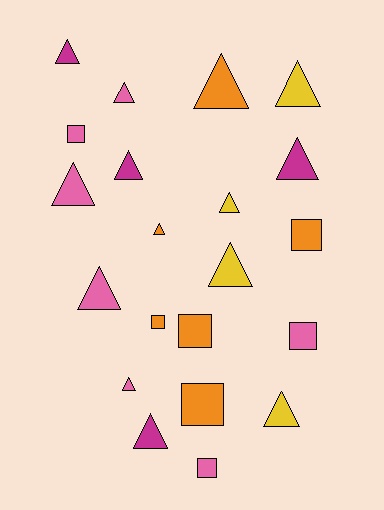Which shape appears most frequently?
Triangle, with 14 objects.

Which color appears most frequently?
Pink, with 7 objects.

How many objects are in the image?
There are 21 objects.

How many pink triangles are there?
There are 4 pink triangles.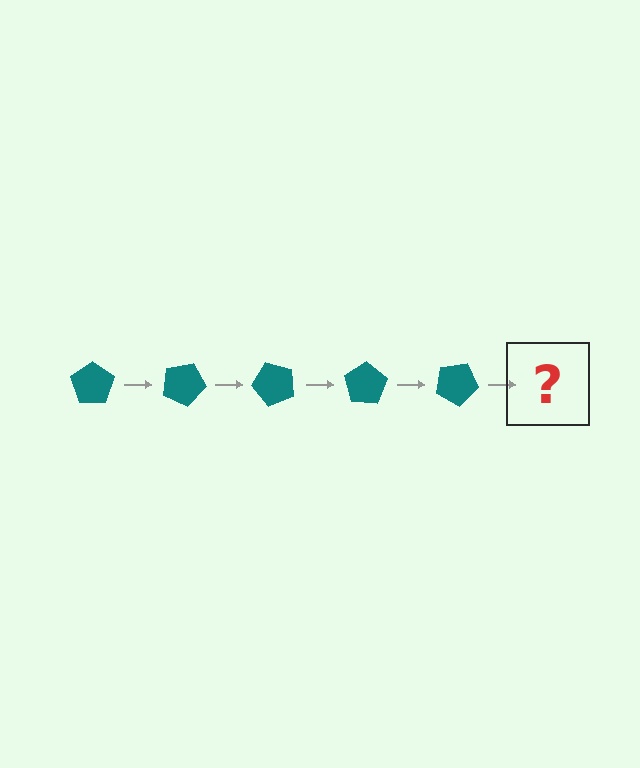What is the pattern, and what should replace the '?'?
The pattern is that the pentagon rotates 25 degrees each step. The '?' should be a teal pentagon rotated 125 degrees.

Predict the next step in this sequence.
The next step is a teal pentagon rotated 125 degrees.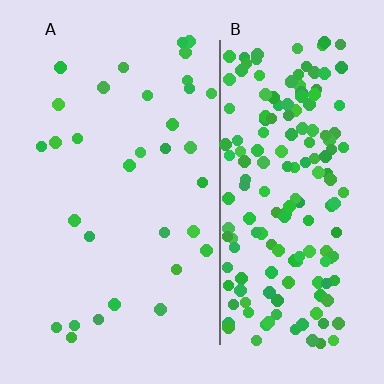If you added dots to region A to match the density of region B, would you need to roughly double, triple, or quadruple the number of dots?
Approximately quadruple.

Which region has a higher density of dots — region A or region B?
B (the right).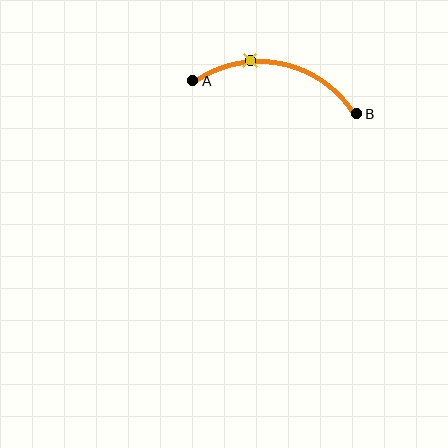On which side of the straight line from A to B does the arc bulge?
The arc bulges above the straight line connecting A and B.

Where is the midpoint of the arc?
The arc midpoint is the point on the curve farthest from the straight line joining A and B. It sits above that line.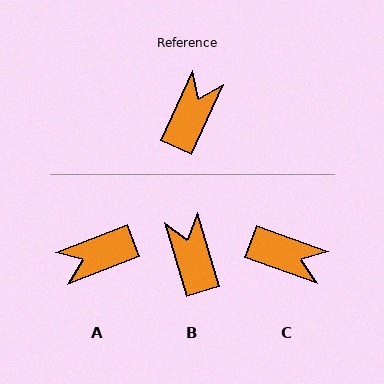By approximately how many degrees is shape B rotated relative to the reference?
Approximately 41 degrees counter-clockwise.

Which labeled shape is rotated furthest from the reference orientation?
A, about 136 degrees away.